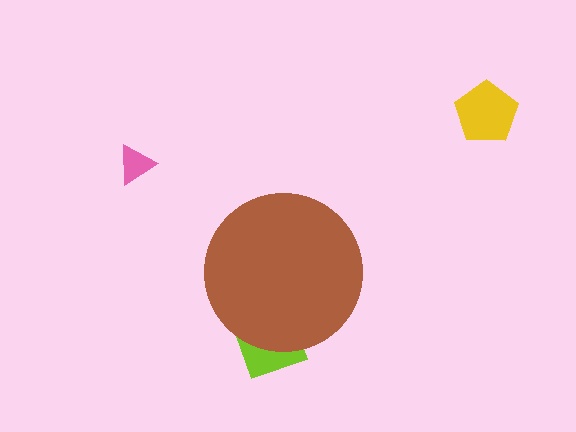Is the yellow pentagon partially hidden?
No, the yellow pentagon is fully visible.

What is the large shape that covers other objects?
A brown circle.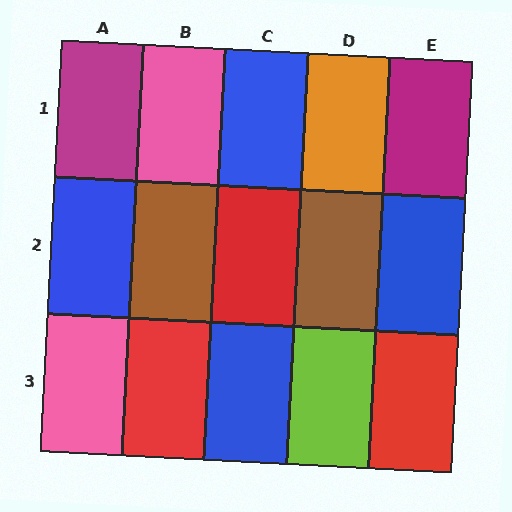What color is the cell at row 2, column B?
Brown.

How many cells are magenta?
2 cells are magenta.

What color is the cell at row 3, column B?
Red.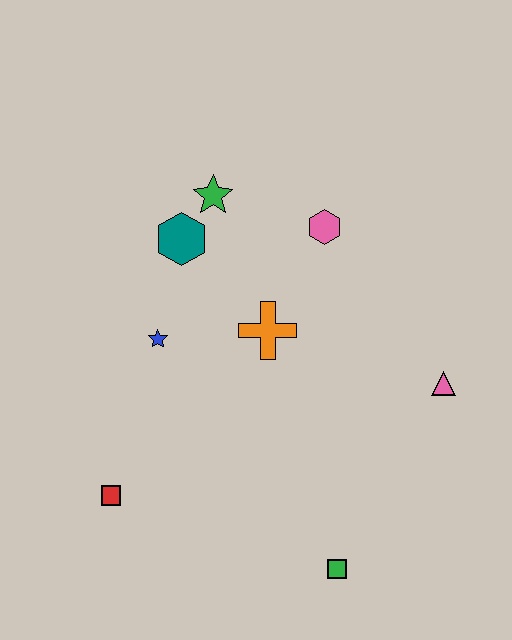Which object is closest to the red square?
The blue star is closest to the red square.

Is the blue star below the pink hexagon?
Yes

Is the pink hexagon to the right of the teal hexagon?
Yes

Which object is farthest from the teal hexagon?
The green square is farthest from the teal hexagon.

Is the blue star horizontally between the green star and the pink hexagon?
No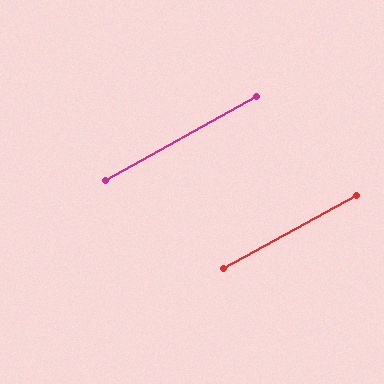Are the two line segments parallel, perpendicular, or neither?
Parallel — their directions differ by only 0.4°.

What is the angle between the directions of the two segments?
Approximately 0 degrees.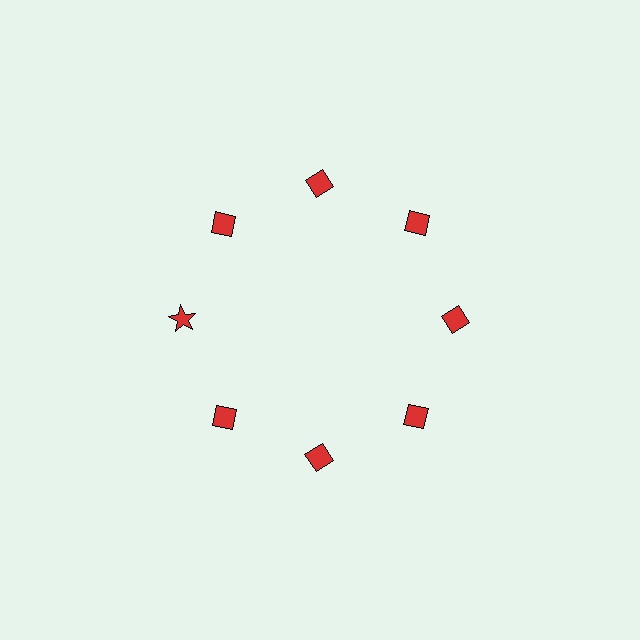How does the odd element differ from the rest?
It has a different shape: star instead of diamond.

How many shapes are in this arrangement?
There are 8 shapes arranged in a ring pattern.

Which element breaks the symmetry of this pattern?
The red star at roughly the 9 o'clock position breaks the symmetry. All other shapes are red diamonds.